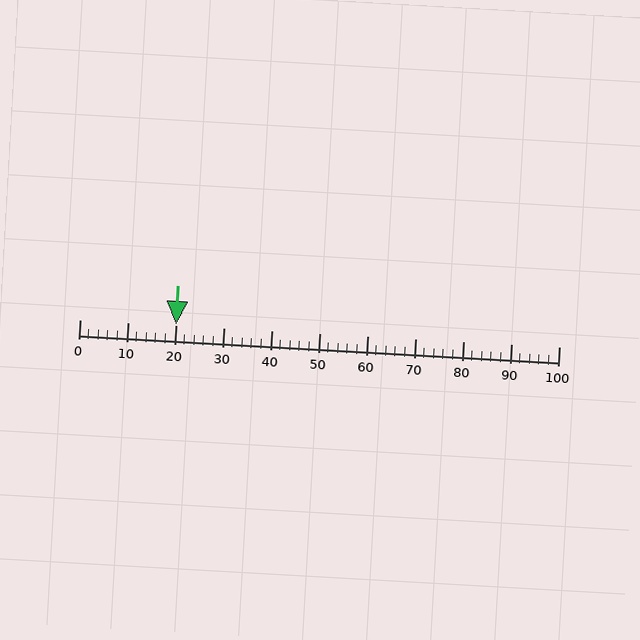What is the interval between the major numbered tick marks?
The major tick marks are spaced 10 units apart.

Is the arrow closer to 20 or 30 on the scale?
The arrow is closer to 20.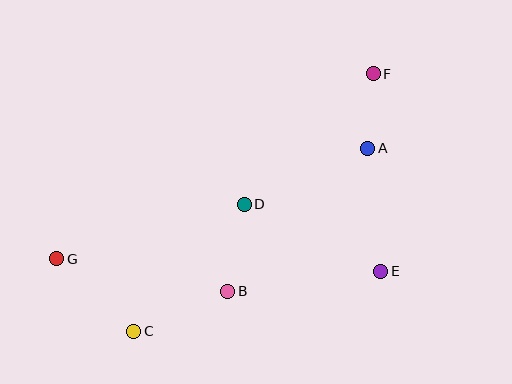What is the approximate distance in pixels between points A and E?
The distance between A and E is approximately 123 pixels.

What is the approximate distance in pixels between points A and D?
The distance between A and D is approximately 136 pixels.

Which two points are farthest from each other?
Points F and G are farthest from each other.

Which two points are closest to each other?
Points A and F are closest to each other.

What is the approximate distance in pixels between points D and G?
The distance between D and G is approximately 195 pixels.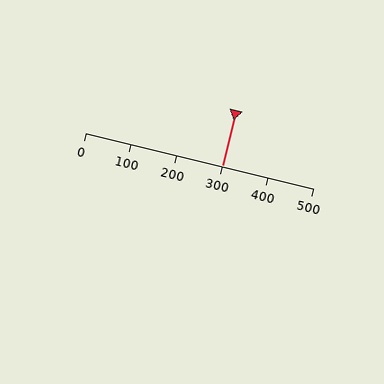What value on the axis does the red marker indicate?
The marker indicates approximately 300.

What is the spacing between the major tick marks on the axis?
The major ticks are spaced 100 apart.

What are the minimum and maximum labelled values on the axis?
The axis runs from 0 to 500.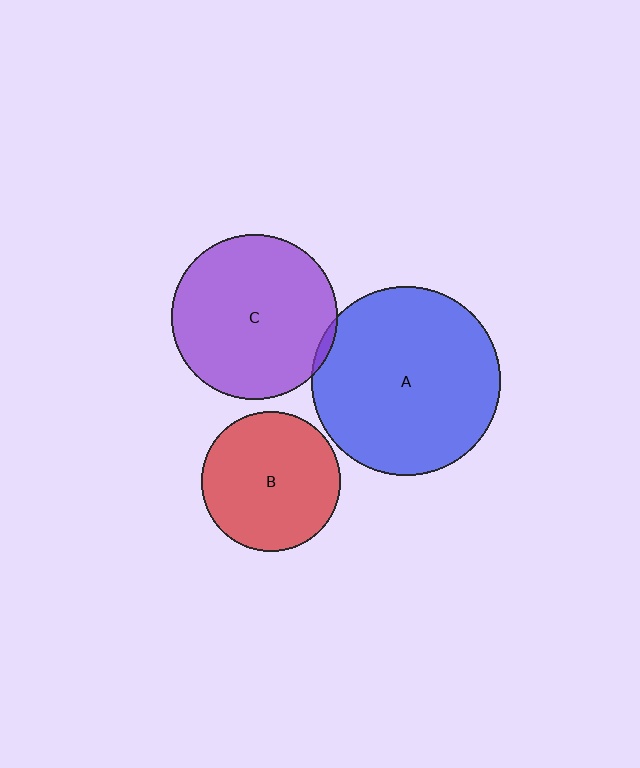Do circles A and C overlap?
Yes.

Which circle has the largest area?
Circle A (blue).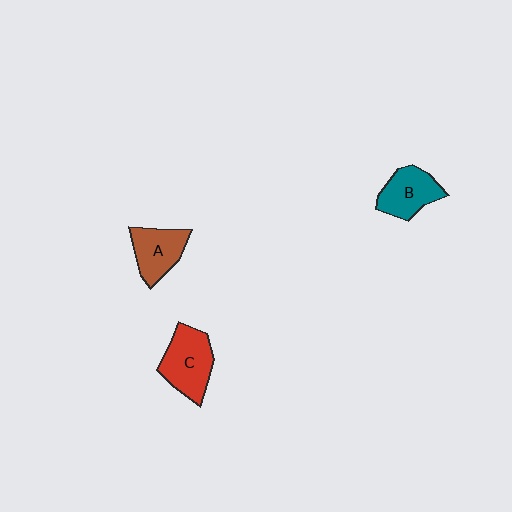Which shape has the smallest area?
Shape A (brown).